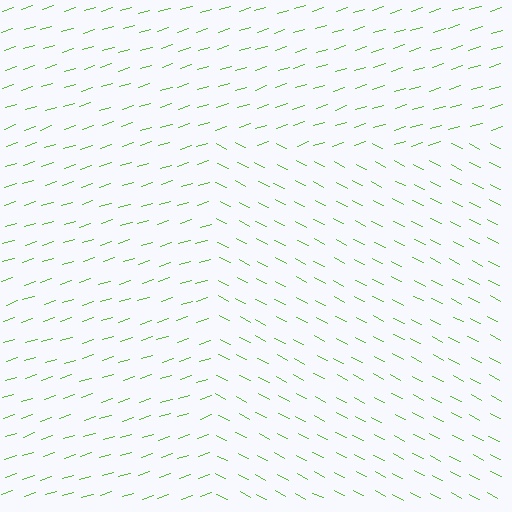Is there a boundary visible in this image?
Yes, there is a texture boundary formed by a change in line orientation.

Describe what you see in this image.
The image is filled with small lime line segments. A rectangle region in the image has lines oriented differently from the surrounding lines, creating a visible texture boundary.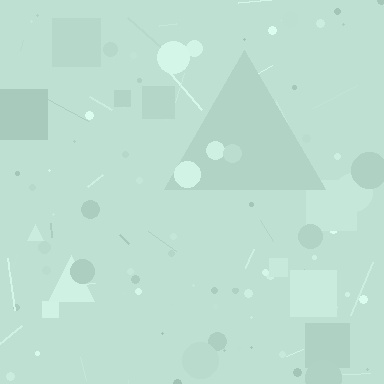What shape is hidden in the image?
A triangle is hidden in the image.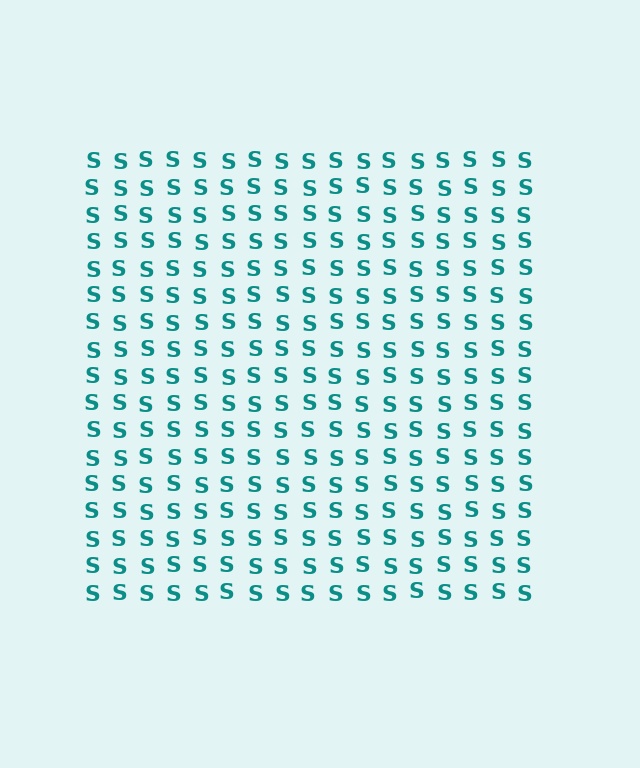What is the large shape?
The large shape is a square.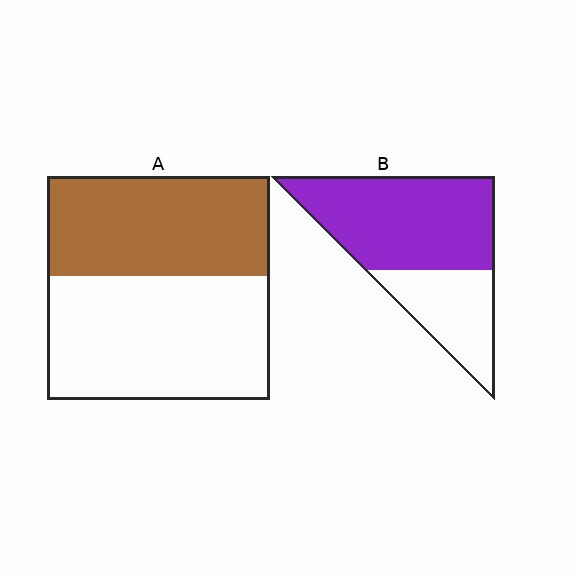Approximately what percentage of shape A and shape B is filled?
A is approximately 45% and B is approximately 65%.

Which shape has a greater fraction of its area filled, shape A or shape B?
Shape B.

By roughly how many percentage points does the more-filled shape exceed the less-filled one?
By roughly 20 percentage points (B over A).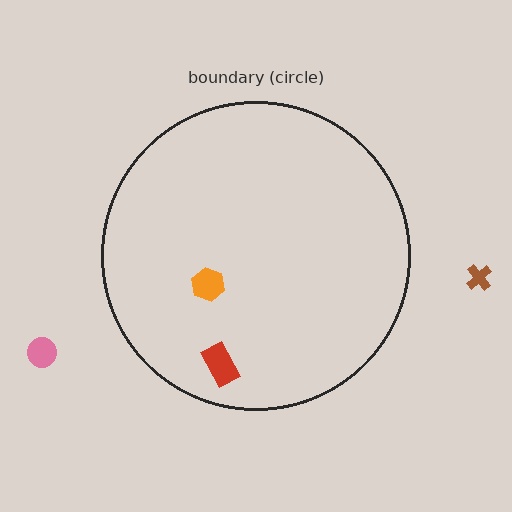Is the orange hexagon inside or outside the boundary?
Inside.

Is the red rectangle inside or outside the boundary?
Inside.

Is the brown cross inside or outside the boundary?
Outside.